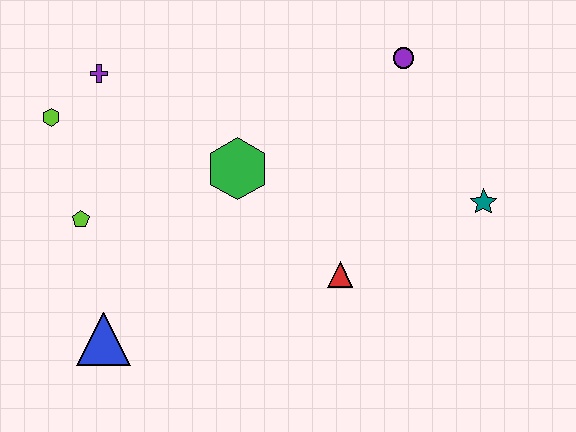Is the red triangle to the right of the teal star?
No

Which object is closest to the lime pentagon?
The lime hexagon is closest to the lime pentagon.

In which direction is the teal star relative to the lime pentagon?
The teal star is to the right of the lime pentagon.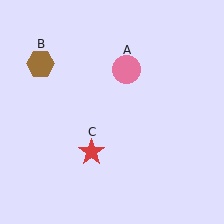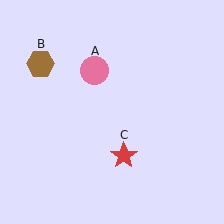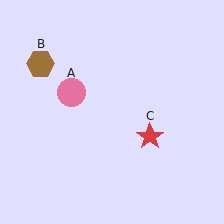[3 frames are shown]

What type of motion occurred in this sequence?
The pink circle (object A), red star (object C) rotated counterclockwise around the center of the scene.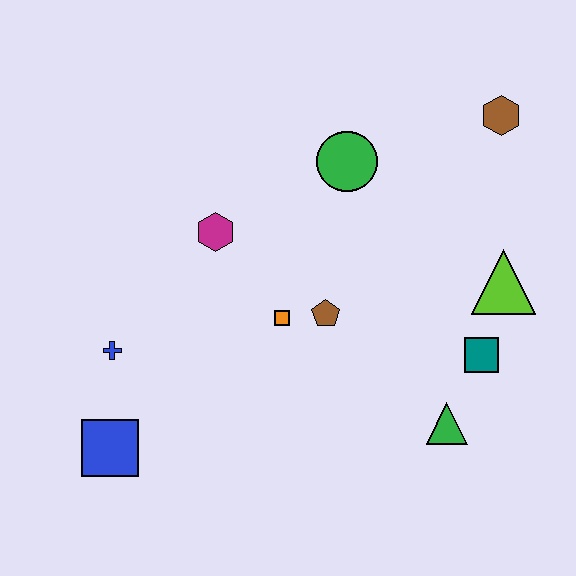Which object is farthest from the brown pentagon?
The brown hexagon is farthest from the brown pentagon.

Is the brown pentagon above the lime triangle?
No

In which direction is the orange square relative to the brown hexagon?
The orange square is to the left of the brown hexagon.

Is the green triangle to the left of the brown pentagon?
No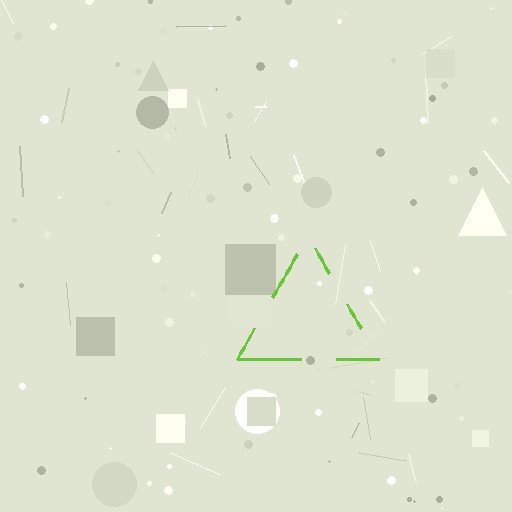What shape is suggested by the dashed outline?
The dashed outline suggests a triangle.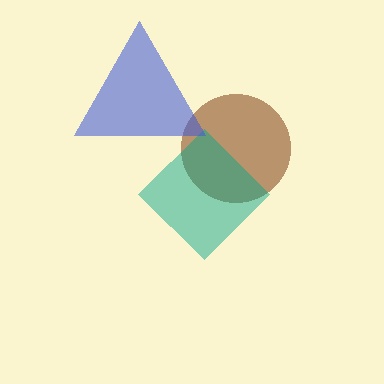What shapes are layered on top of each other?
The layered shapes are: a brown circle, a teal diamond, a blue triangle.